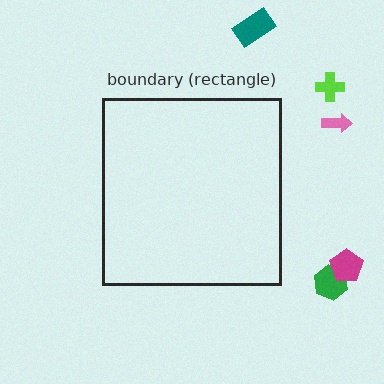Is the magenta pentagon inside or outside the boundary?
Outside.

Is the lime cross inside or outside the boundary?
Outside.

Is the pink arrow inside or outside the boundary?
Outside.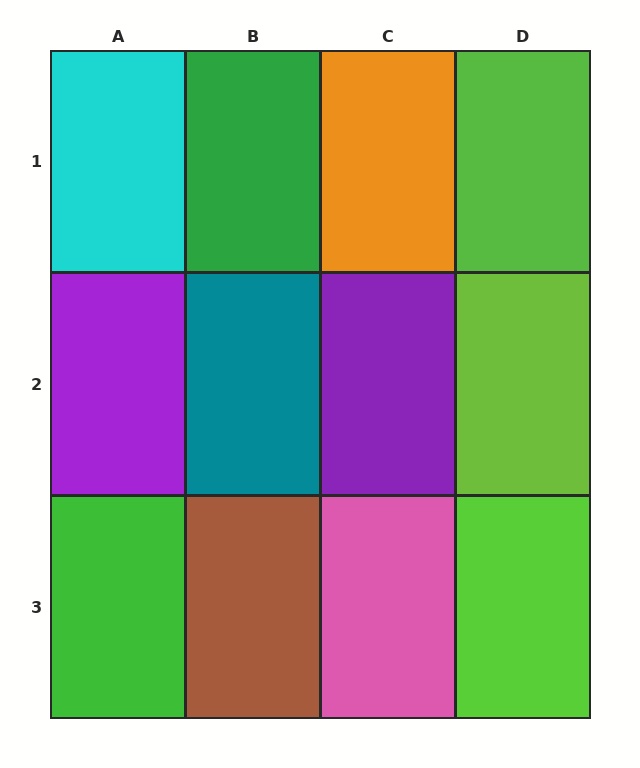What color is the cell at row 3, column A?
Green.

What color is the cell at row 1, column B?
Green.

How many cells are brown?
1 cell is brown.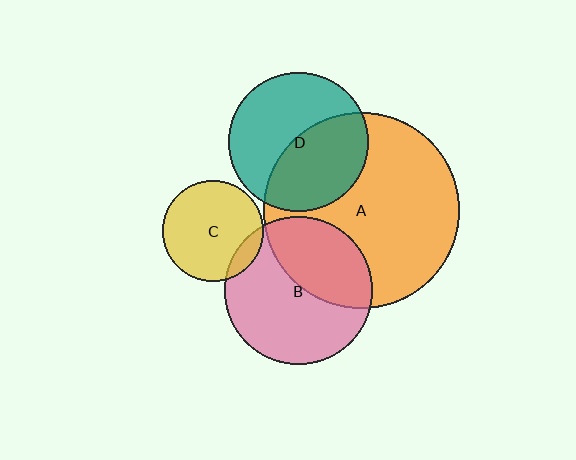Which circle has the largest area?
Circle A (orange).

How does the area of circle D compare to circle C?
Approximately 1.9 times.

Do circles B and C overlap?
Yes.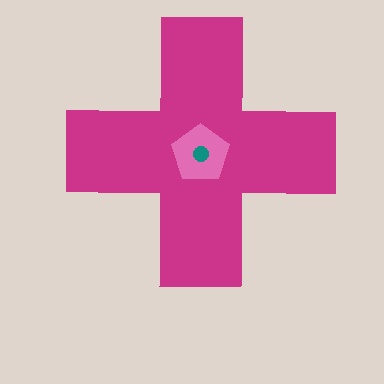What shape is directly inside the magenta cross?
The pink pentagon.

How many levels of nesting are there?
3.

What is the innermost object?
The teal circle.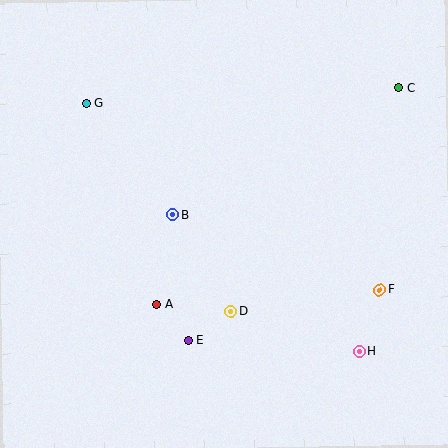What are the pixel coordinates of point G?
Point G is at (86, 104).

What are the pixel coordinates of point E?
Point E is at (188, 340).